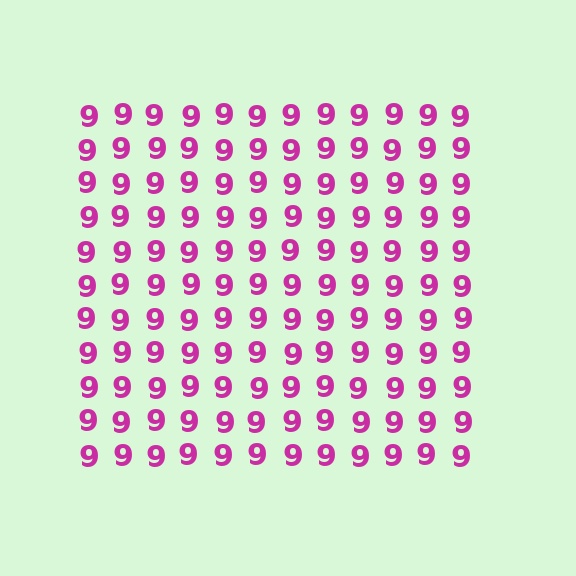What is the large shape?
The large shape is a square.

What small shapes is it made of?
It is made of small digit 9's.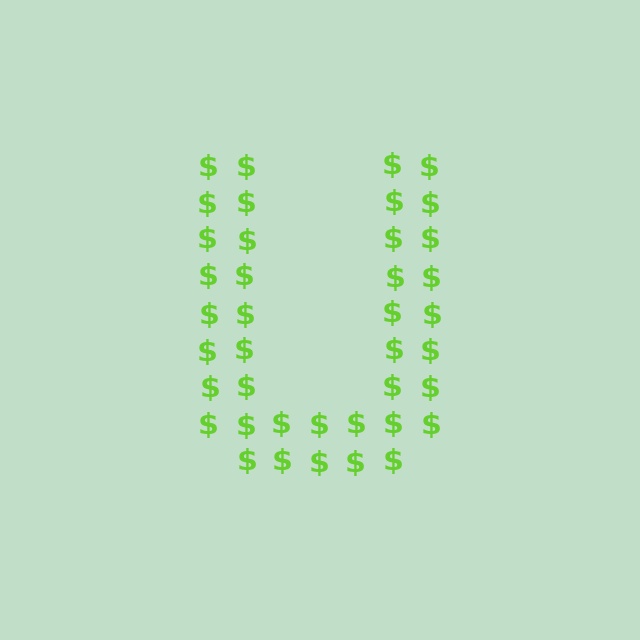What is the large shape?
The large shape is the letter U.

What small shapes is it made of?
It is made of small dollar signs.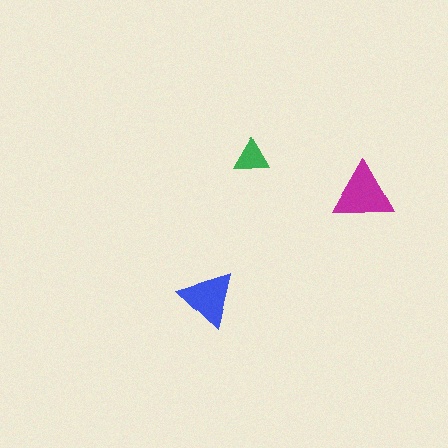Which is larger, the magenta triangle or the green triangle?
The magenta one.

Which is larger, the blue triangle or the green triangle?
The blue one.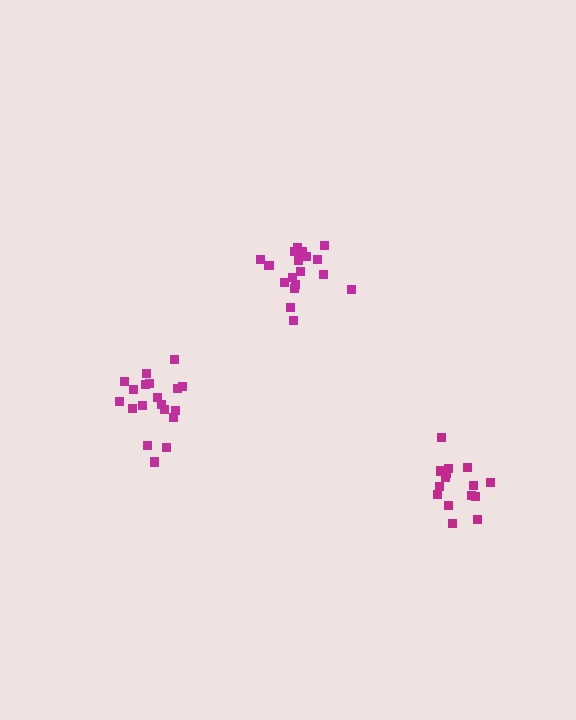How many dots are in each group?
Group 1: 18 dots, Group 2: 16 dots, Group 3: 19 dots (53 total).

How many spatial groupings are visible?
There are 3 spatial groupings.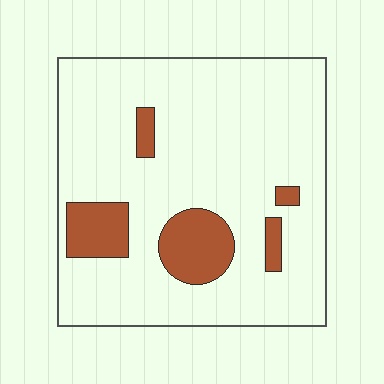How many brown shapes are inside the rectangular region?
5.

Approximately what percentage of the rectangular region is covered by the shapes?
Approximately 15%.